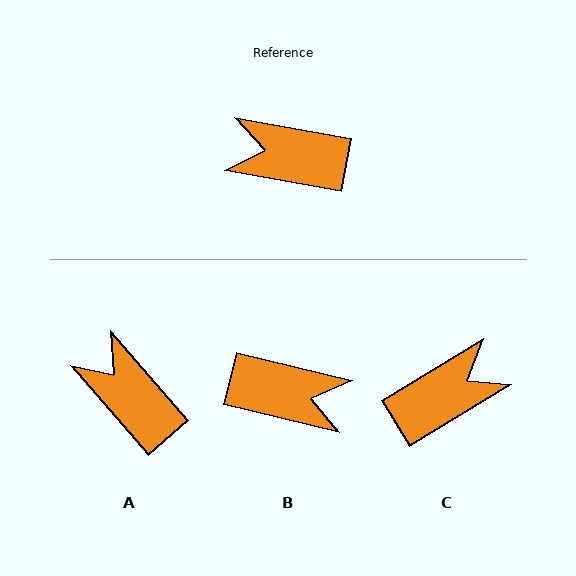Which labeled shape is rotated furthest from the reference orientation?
B, about 177 degrees away.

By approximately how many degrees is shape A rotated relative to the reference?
Approximately 39 degrees clockwise.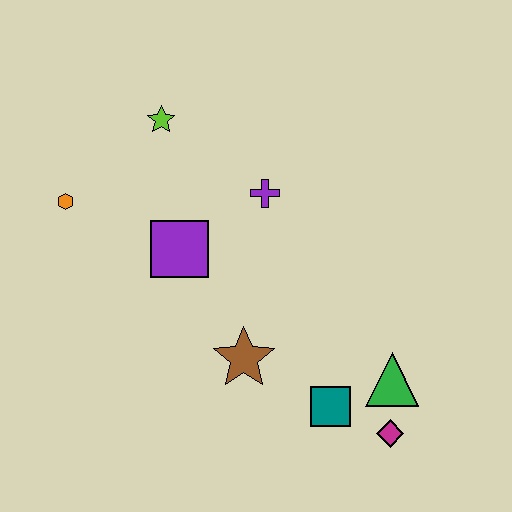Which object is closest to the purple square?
The purple cross is closest to the purple square.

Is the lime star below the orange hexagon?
No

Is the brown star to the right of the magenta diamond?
No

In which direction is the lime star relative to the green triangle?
The lime star is above the green triangle.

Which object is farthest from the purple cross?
The magenta diamond is farthest from the purple cross.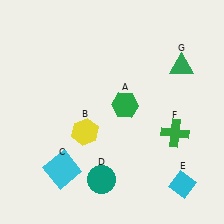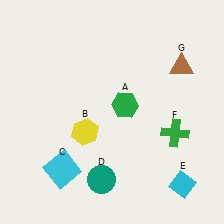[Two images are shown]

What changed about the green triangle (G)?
In Image 1, G is green. In Image 2, it changed to brown.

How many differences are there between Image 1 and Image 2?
There is 1 difference between the two images.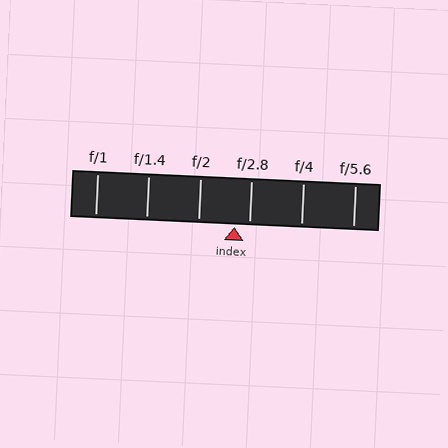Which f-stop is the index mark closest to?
The index mark is closest to f/2.8.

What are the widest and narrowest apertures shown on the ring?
The widest aperture shown is f/1 and the narrowest is f/5.6.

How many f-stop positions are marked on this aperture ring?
There are 6 f-stop positions marked.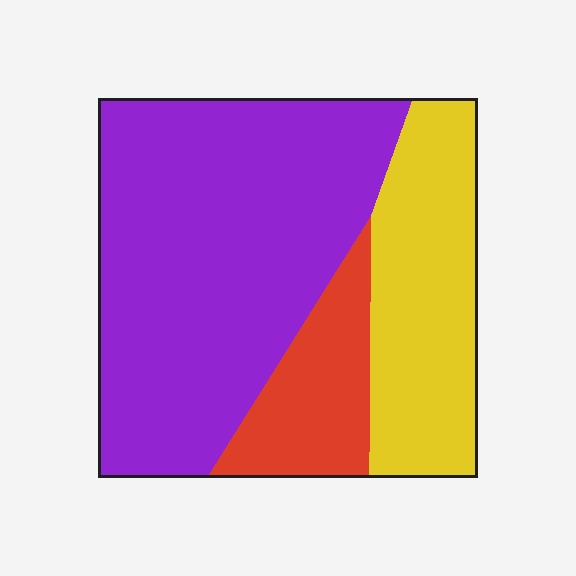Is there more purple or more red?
Purple.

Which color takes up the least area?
Red, at roughly 15%.